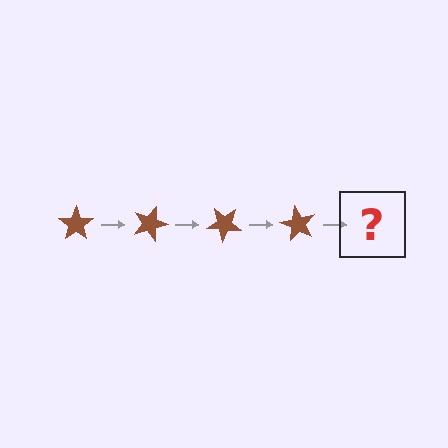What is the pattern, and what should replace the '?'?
The pattern is that the star rotates 20 degrees each step. The '?' should be a brown star rotated 80 degrees.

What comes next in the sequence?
The next element should be a brown star rotated 80 degrees.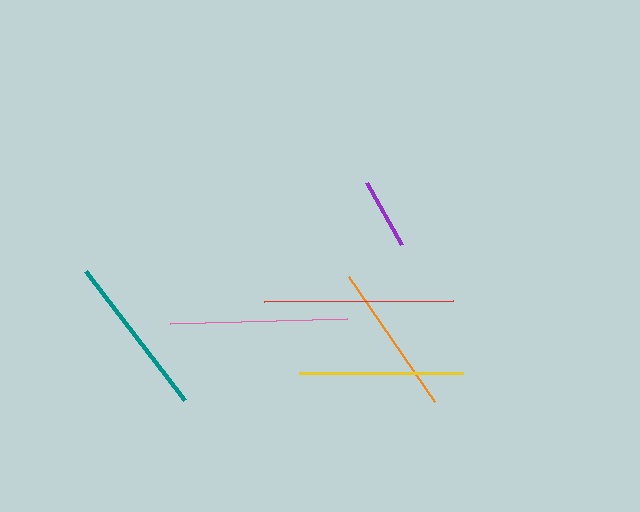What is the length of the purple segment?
The purple segment is approximately 71 pixels long.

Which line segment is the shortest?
The purple line is the shortest at approximately 71 pixels.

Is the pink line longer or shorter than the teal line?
The pink line is longer than the teal line.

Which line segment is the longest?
The red line is the longest at approximately 189 pixels.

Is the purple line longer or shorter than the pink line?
The pink line is longer than the purple line.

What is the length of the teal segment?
The teal segment is approximately 163 pixels long.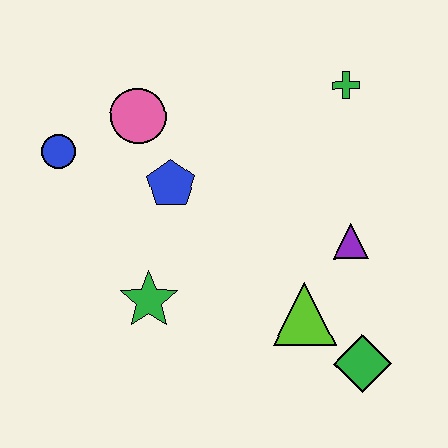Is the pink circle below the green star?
No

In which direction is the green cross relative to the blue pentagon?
The green cross is to the right of the blue pentagon.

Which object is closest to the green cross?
The purple triangle is closest to the green cross.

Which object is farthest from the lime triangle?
The blue circle is farthest from the lime triangle.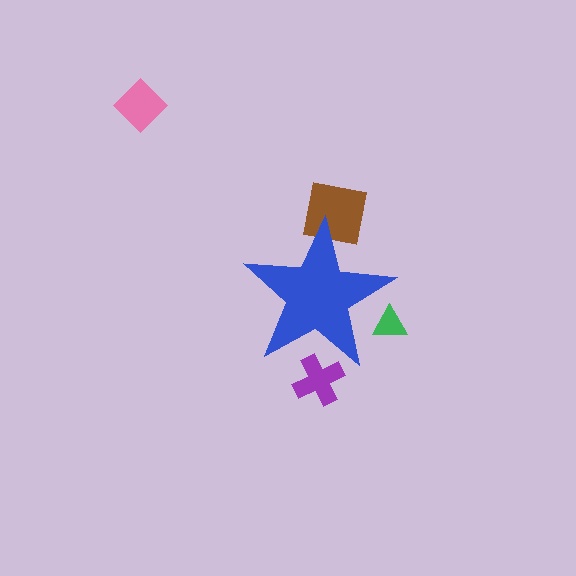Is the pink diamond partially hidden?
No, the pink diamond is fully visible.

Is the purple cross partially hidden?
Yes, the purple cross is partially hidden behind the blue star.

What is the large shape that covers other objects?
A blue star.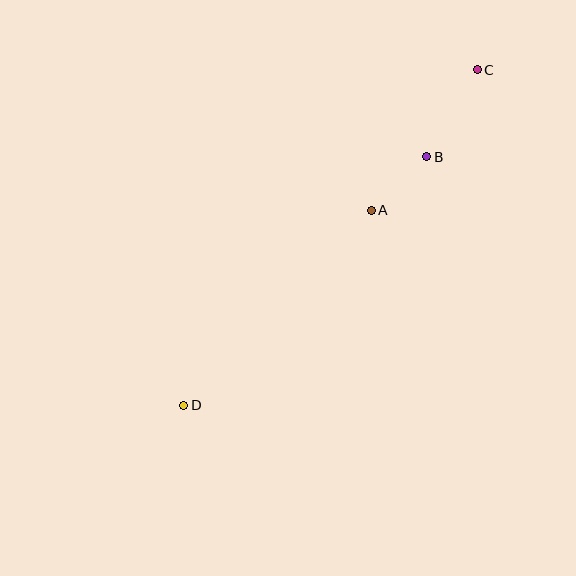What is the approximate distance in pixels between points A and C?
The distance between A and C is approximately 176 pixels.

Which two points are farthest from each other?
Points C and D are farthest from each other.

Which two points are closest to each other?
Points A and B are closest to each other.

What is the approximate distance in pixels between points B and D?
The distance between B and D is approximately 347 pixels.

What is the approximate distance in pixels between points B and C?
The distance between B and C is approximately 101 pixels.